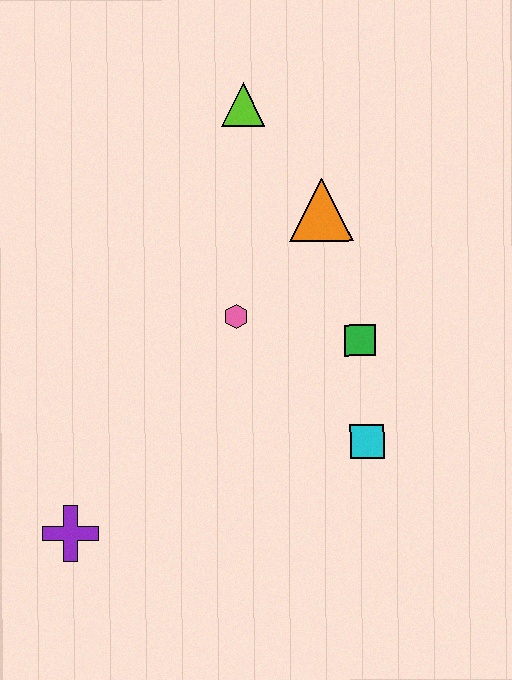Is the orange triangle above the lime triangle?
No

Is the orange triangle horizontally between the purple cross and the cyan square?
Yes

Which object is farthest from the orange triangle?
The purple cross is farthest from the orange triangle.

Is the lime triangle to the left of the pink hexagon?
No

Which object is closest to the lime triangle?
The orange triangle is closest to the lime triangle.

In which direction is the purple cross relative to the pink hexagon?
The purple cross is below the pink hexagon.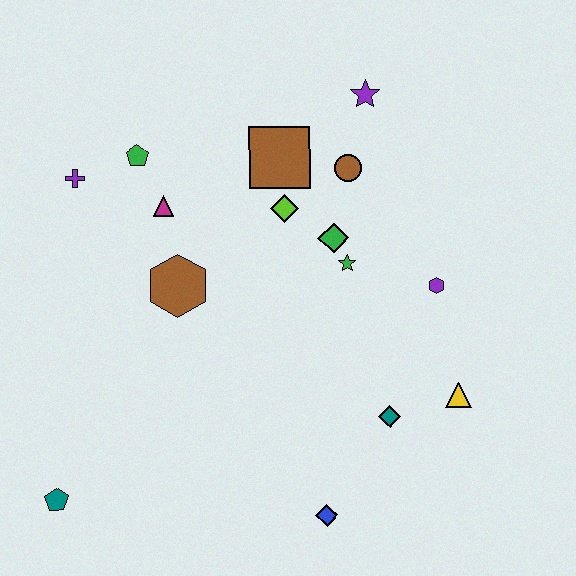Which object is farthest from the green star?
The teal pentagon is farthest from the green star.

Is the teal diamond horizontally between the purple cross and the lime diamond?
No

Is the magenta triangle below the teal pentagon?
No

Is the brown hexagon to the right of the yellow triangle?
No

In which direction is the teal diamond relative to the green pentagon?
The teal diamond is below the green pentagon.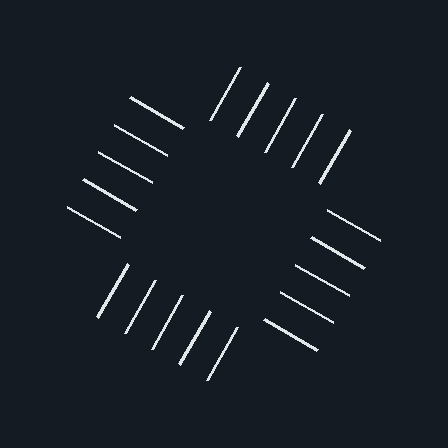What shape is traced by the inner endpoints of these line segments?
An illusory square — the line segments terminate on its edges but no continuous stroke is drawn.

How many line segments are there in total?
20 — 5 along each of the 4 edges.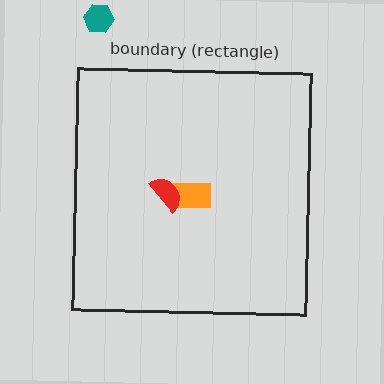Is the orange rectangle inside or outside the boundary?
Inside.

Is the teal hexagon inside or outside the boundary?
Outside.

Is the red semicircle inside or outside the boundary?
Inside.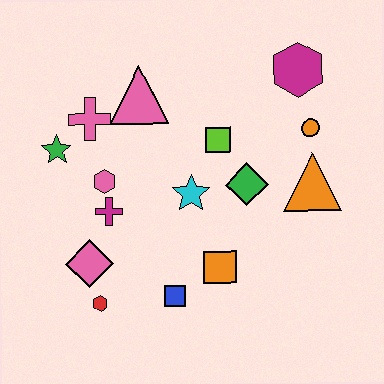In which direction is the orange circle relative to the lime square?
The orange circle is to the right of the lime square.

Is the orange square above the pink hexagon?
No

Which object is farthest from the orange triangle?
The green star is farthest from the orange triangle.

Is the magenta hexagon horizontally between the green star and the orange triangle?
Yes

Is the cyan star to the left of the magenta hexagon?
Yes